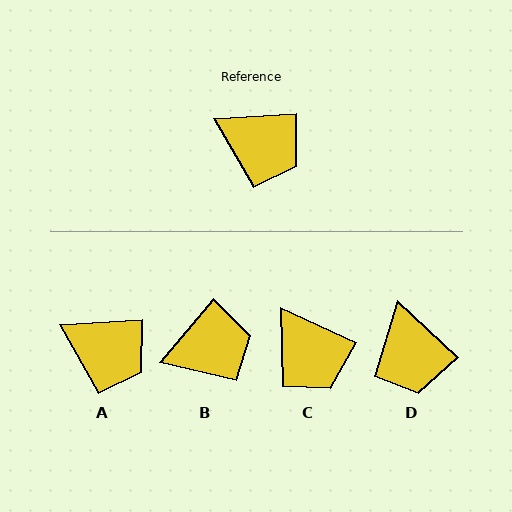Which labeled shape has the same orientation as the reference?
A.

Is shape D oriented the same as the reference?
No, it is off by about 47 degrees.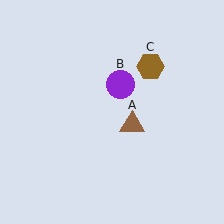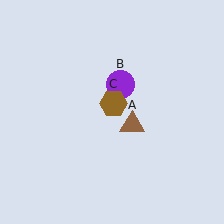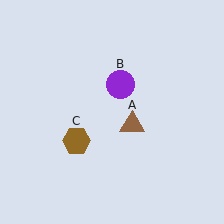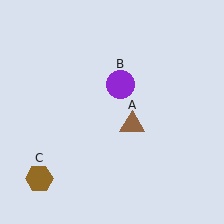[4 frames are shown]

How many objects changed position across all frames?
1 object changed position: brown hexagon (object C).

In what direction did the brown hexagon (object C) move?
The brown hexagon (object C) moved down and to the left.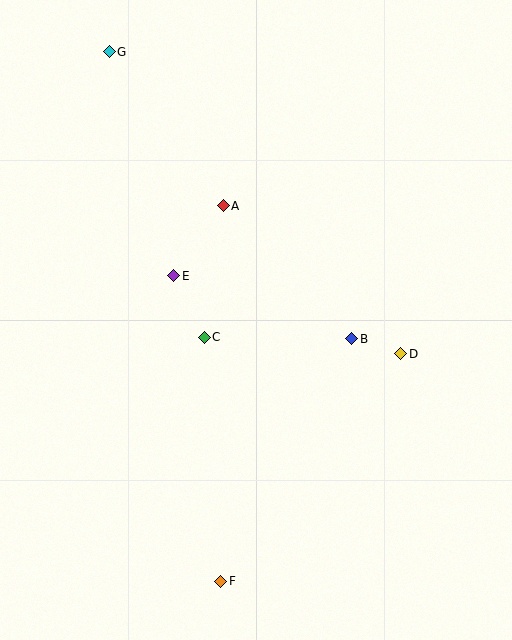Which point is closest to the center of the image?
Point C at (204, 337) is closest to the center.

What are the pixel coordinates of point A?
Point A is at (223, 206).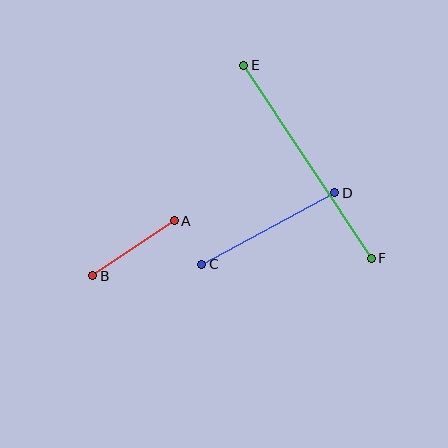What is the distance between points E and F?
The distance is approximately 231 pixels.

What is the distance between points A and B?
The distance is approximately 98 pixels.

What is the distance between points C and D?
The distance is approximately 151 pixels.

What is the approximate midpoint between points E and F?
The midpoint is at approximately (307, 162) pixels.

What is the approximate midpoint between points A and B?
The midpoint is at approximately (134, 248) pixels.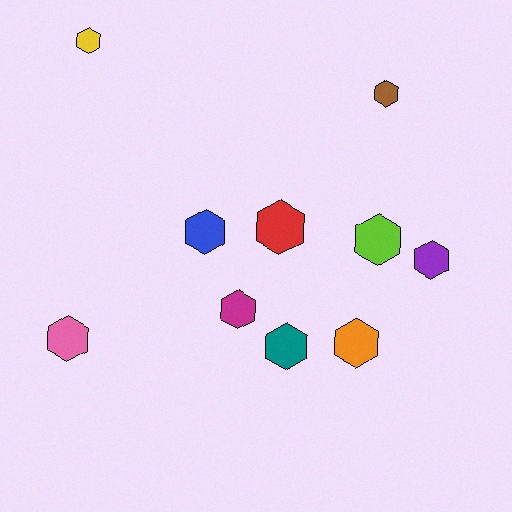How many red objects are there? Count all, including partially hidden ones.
There is 1 red object.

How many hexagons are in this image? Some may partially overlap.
There are 10 hexagons.